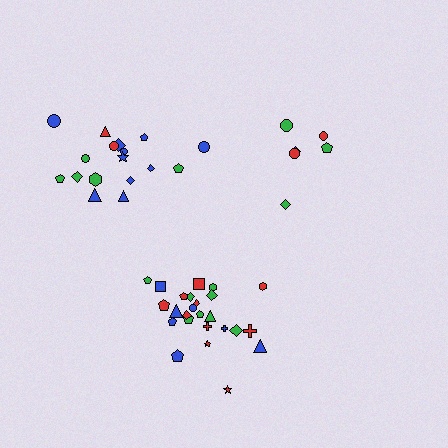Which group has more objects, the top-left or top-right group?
The top-left group.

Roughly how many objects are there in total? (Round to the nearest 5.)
Roughly 50 objects in total.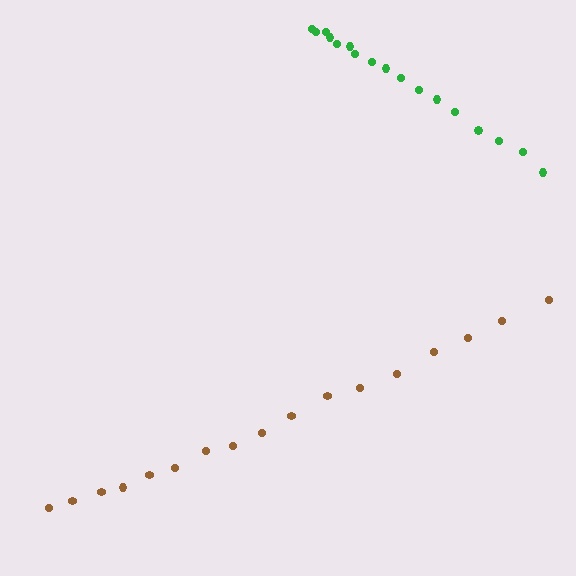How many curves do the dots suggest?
There are 2 distinct paths.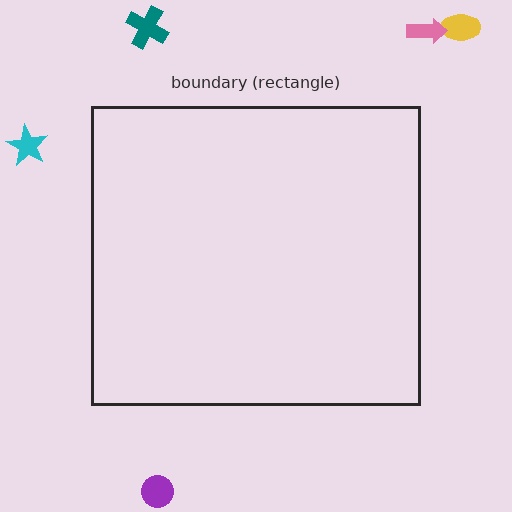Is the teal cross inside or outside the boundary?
Outside.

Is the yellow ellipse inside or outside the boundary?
Outside.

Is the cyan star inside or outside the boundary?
Outside.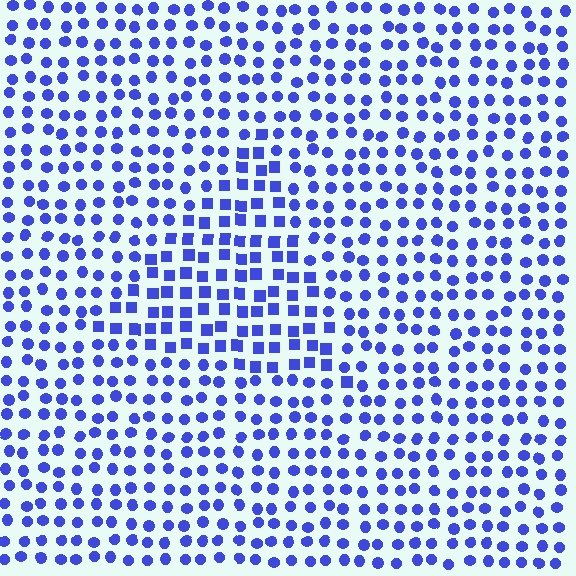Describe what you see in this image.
The image is filled with small blue elements arranged in a uniform grid. A triangle-shaped region contains squares, while the surrounding area contains circles. The boundary is defined purely by the change in element shape.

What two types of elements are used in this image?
The image uses squares inside the triangle region and circles outside it.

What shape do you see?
I see a triangle.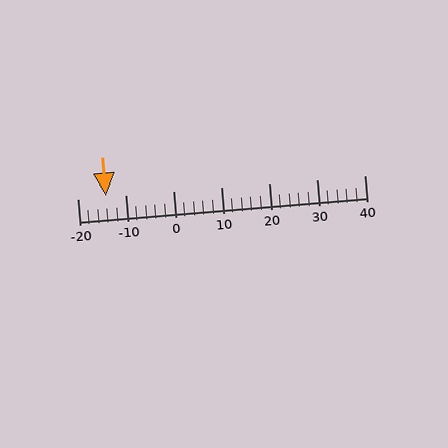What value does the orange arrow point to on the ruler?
The orange arrow points to approximately -14.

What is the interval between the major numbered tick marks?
The major tick marks are spaced 10 units apart.